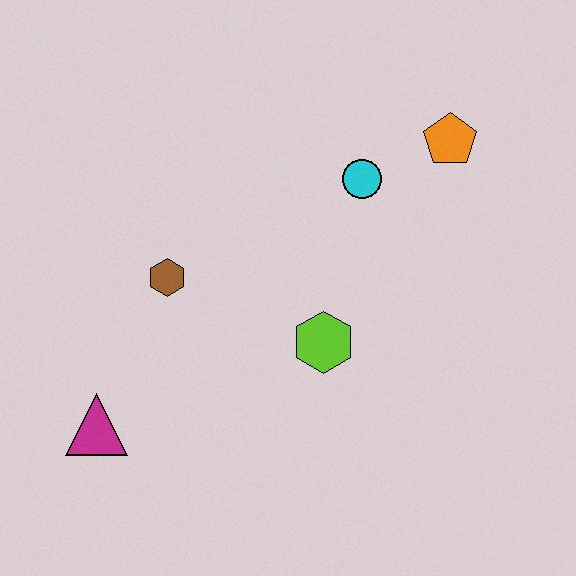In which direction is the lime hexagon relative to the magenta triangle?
The lime hexagon is to the right of the magenta triangle.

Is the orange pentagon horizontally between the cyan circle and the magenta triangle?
No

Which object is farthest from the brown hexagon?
The orange pentagon is farthest from the brown hexagon.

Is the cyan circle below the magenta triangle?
No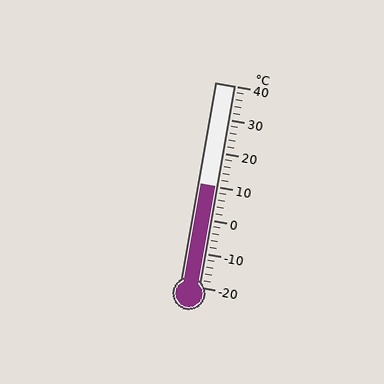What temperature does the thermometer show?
The thermometer shows approximately 10°C.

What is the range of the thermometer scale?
The thermometer scale ranges from -20°C to 40°C.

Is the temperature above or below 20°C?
The temperature is below 20°C.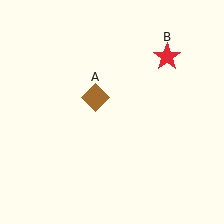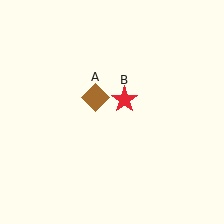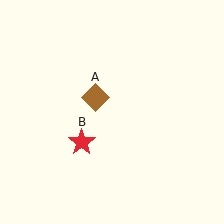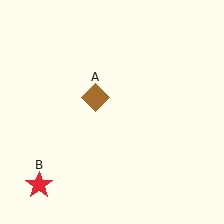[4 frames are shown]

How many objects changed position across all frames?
1 object changed position: red star (object B).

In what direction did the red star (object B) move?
The red star (object B) moved down and to the left.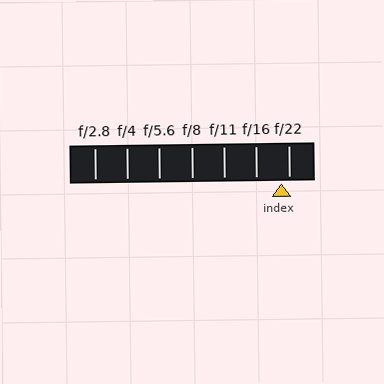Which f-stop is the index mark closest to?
The index mark is closest to f/22.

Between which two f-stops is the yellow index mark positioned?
The index mark is between f/16 and f/22.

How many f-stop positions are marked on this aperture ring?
There are 7 f-stop positions marked.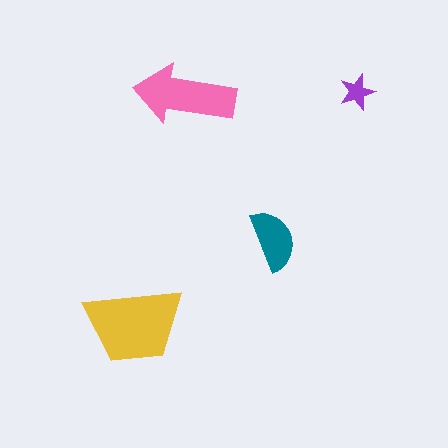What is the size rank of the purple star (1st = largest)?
4th.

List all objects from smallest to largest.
The purple star, the teal semicircle, the pink arrow, the yellow trapezoid.